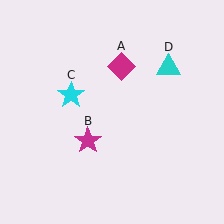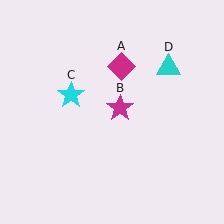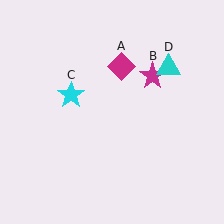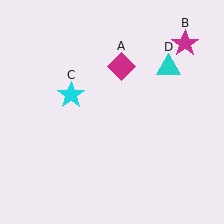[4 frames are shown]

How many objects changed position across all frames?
1 object changed position: magenta star (object B).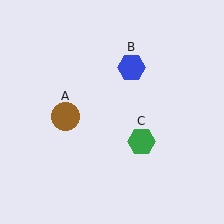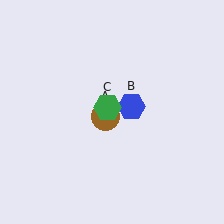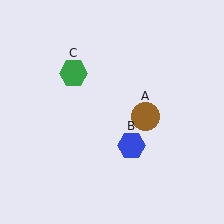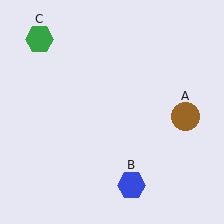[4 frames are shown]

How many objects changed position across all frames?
3 objects changed position: brown circle (object A), blue hexagon (object B), green hexagon (object C).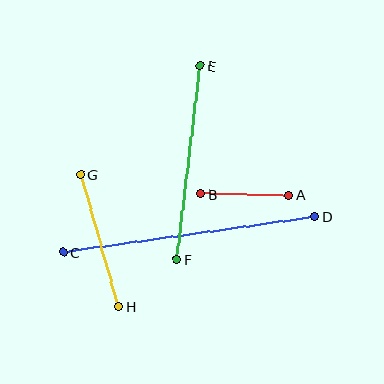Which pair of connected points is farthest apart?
Points C and D are farthest apart.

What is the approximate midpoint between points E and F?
The midpoint is at approximately (189, 162) pixels.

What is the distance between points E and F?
The distance is approximately 195 pixels.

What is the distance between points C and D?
The distance is approximately 254 pixels.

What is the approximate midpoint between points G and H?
The midpoint is at approximately (100, 241) pixels.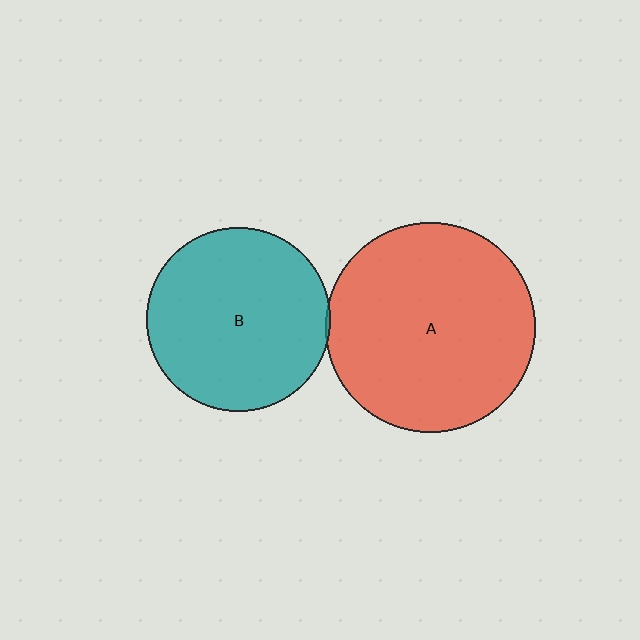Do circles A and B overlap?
Yes.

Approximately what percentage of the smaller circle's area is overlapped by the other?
Approximately 5%.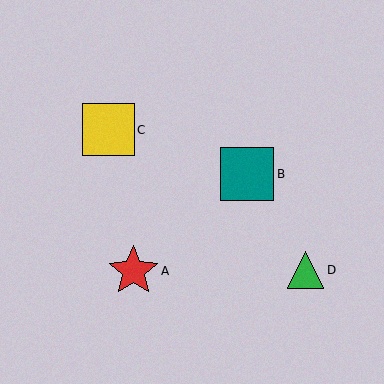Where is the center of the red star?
The center of the red star is at (133, 271).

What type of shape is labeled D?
Shape D is a green triangle.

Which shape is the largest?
The teal square (labeled B) is the largest.